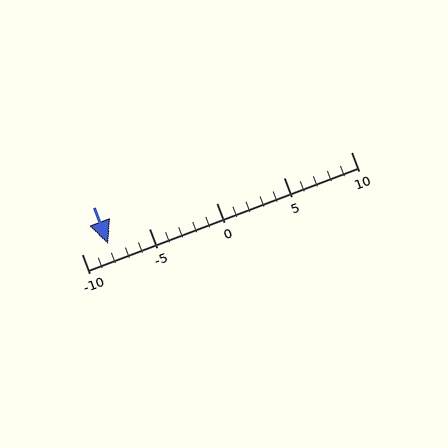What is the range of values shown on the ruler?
The ruler shows values from -10 to 10.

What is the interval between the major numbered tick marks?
The major tick marks are spaced 5 units apart.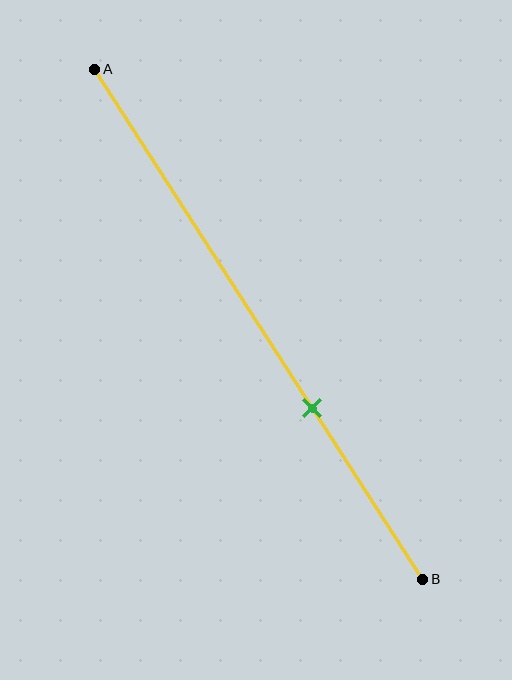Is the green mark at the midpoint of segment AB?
No, the mark is at about 65% from A, not at the 50% midpoint.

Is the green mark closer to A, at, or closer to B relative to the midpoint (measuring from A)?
The green mark is closer to point B than the midpoint of segment AB.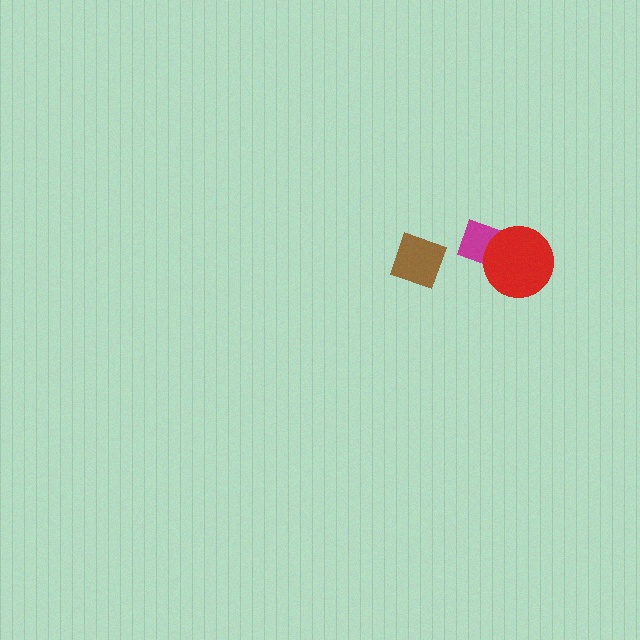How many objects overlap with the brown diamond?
0 objects overlap with the brown diamond.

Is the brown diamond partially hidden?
No, no other shape covers it.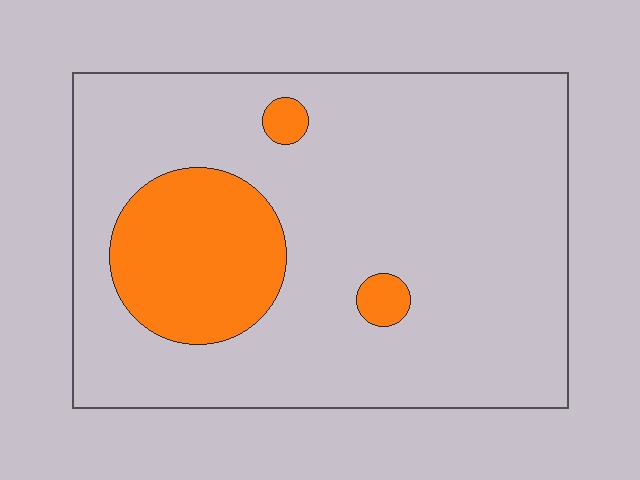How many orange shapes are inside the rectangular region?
3.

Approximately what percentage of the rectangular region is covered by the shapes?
Approximately 15%.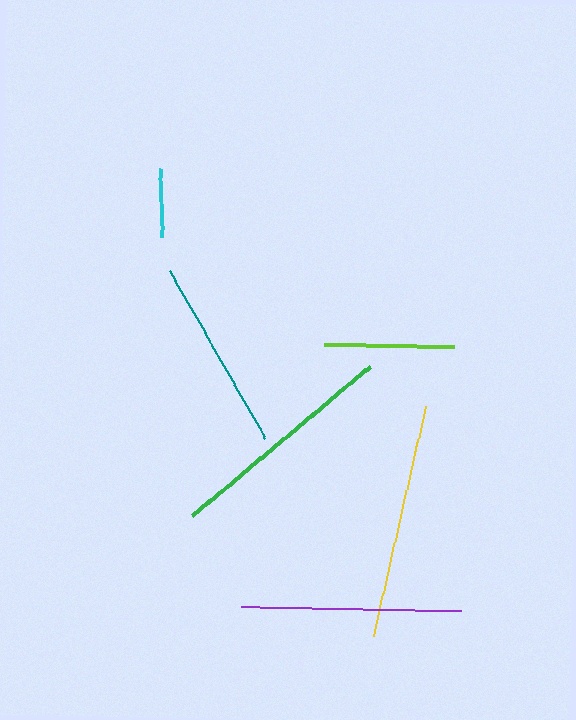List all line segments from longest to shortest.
From longest to shortest: yellow, green, purple, teal, lime, cyan.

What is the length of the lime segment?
The lime segment is approximately 130 pixels long.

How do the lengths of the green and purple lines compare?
The green and purple lines are approximately the same length.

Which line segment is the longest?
The yellow line is the longest at approximately 236 pixels.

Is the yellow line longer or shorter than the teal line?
The yellow line is longer than the teal line.